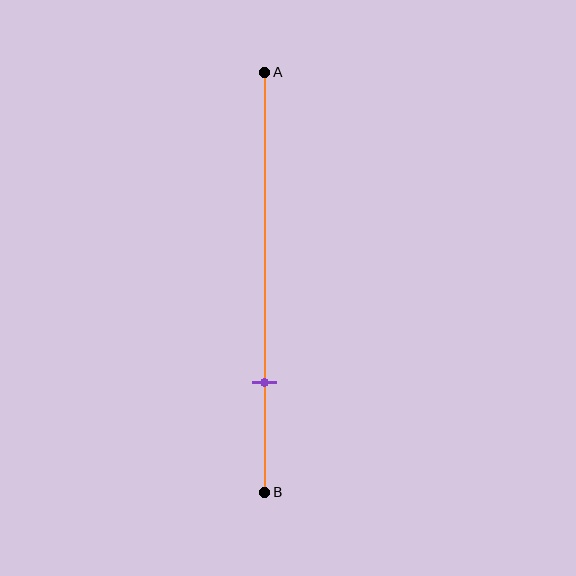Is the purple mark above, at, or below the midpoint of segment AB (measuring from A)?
The purple mark is below the midpoint of segment AB.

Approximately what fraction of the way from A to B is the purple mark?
The purple mark is approximately 75% of the way from A to B.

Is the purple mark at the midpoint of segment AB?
No, the mark is at about 75% from A, not at the 50% midpoint.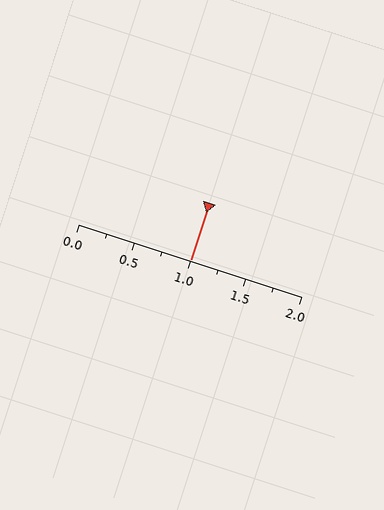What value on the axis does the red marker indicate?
The marker indicates approximately 1.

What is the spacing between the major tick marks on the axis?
The major ticks are spaced 0.5 apart.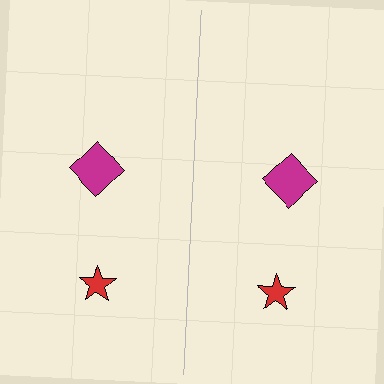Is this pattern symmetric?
Yes, this pattern has bilateral (reflection) symmetry.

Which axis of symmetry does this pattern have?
The pattern has a vertical axis of symmetry running through the center of the image.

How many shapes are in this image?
There are 4 shapes in this image.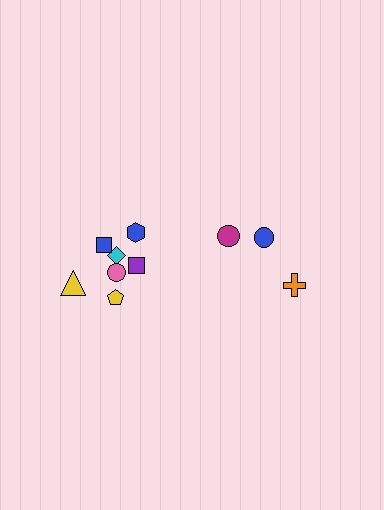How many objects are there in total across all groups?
There are 10 objects.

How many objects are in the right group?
There are 3 objects.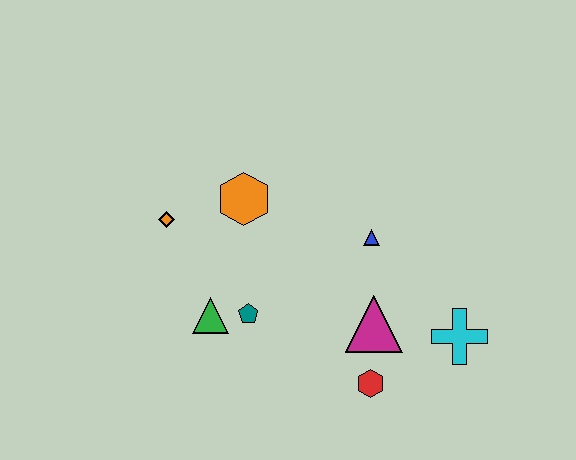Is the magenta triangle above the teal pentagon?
No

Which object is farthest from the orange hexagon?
The cyan cross is farthest from the orange hexagon.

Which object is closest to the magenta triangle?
The red hexagon is closest to the magenta triangle.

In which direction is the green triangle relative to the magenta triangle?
The green triangle is to the left of the magenta triangle.